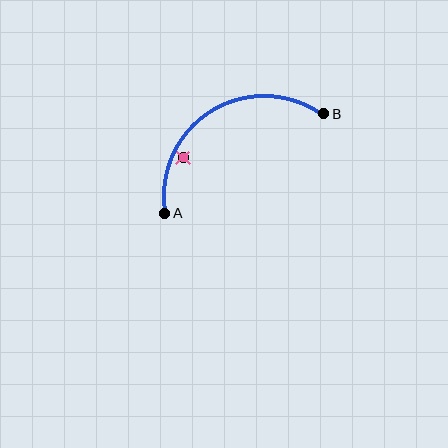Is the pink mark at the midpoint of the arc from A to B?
No — the pink mark does not lie on the arc at all. It sits slightly inside the curve.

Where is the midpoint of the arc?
The arc midpoint is the point on the curve farthest from the straight line joining A and B. It sits above that line.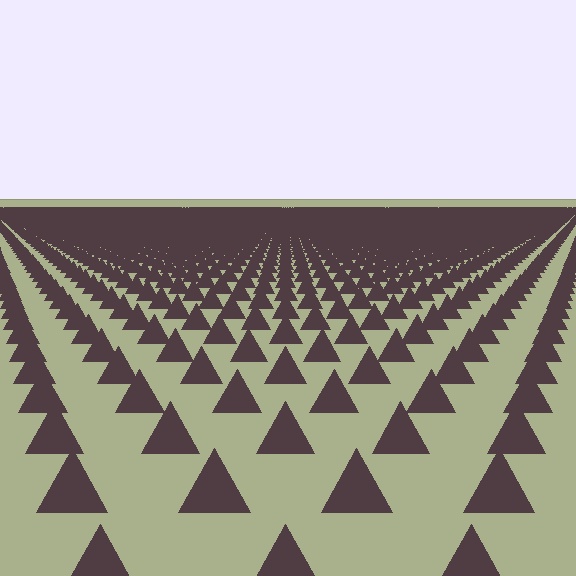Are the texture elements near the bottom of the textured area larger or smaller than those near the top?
Larger. Near the bottom, elements are closer to the viewer and appear at a bigger on-screen size.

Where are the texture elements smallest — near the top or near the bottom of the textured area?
Near the top.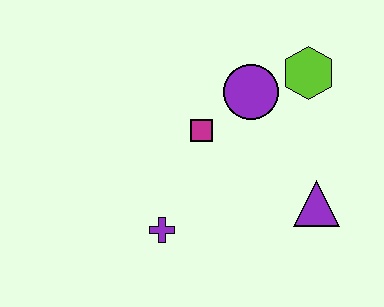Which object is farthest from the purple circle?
The purple cross is farthest from the purple circle.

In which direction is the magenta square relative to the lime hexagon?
The magenta square is to the left of the lime hexagon.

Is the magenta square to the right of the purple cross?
Yes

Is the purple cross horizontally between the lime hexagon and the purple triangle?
No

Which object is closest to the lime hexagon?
The purple circle is closest to the lime hexagon.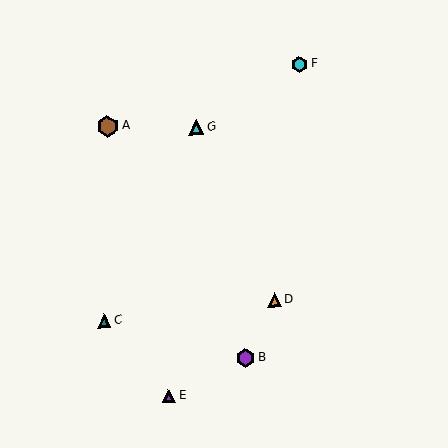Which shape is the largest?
The brown hexagon (labeled A) is the largest.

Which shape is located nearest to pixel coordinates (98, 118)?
The brown hexagon (labeled A) at (108, 126) is nearest to that location.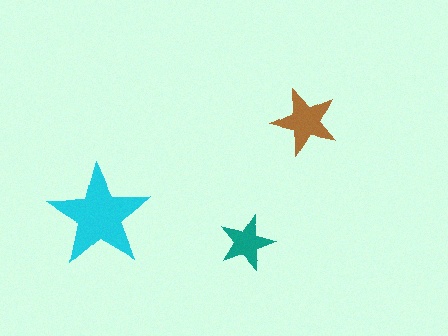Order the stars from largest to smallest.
the cyan one, the brown one, the teal one.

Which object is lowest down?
The teal star is bottommost.